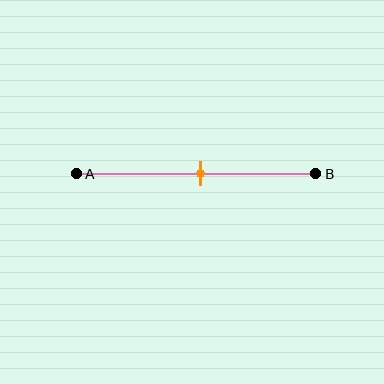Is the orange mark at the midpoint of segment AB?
Yes, the mark is approximately at the midpoint.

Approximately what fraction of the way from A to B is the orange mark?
The orange mark is approximately 50% of the way from A to B.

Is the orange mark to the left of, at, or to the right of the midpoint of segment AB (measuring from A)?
The orange mark is approximately at the midpoint of segment AB.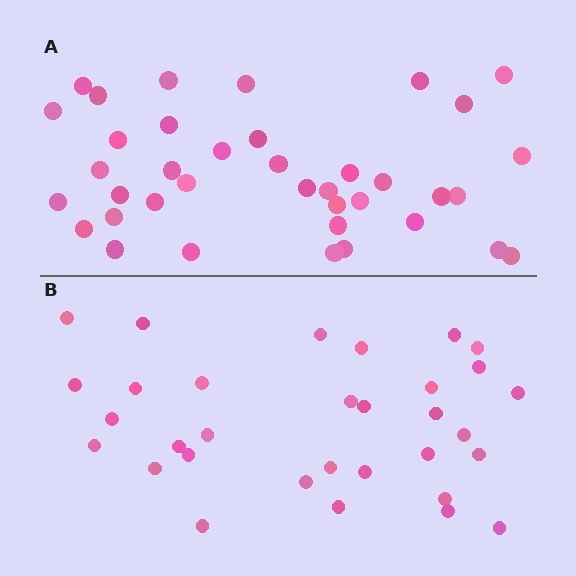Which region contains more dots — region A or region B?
Region A (the top region) has more dots.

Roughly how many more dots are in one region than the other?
Region A has about 6 more dots than region B.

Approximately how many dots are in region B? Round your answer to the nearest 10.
About 30 dots. (The exact count is 32, which rounds to 30.)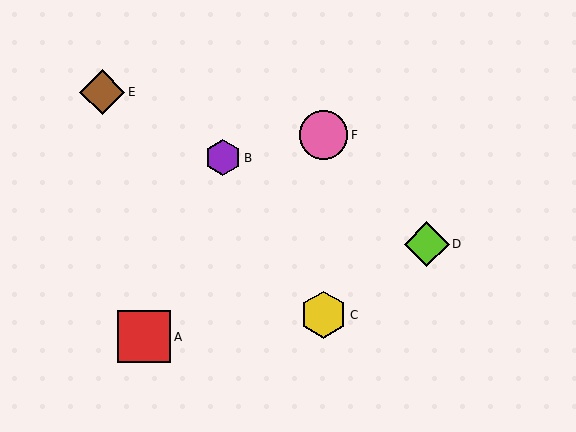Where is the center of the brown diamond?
The center of the brown diamond is at (102, 92).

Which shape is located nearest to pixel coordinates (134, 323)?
The red square (labeled A) at (144, 337) is nearest to that location.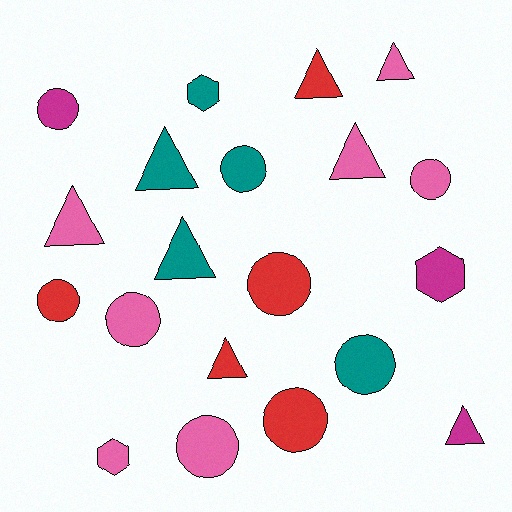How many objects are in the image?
There are 20 objects.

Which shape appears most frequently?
Circle, with 9 objects.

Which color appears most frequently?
Pink, with 7 objects.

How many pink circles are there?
There are 3 pink circles.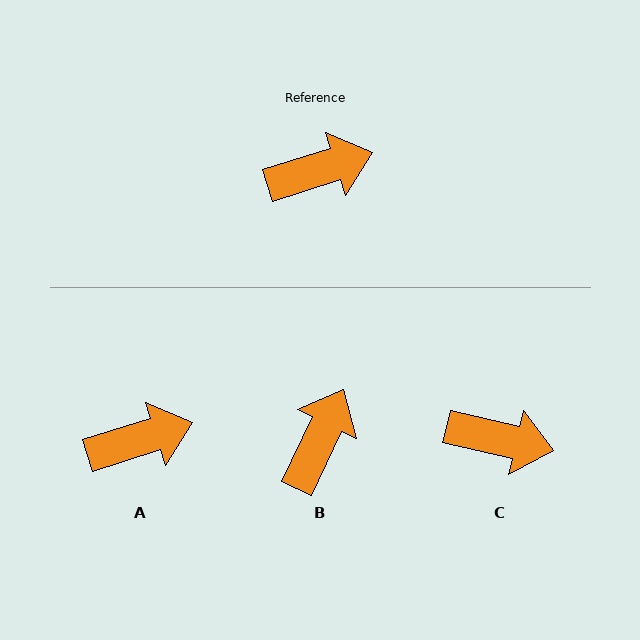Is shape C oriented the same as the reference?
No, it is off by about 30 degrees.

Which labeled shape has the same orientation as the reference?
A.